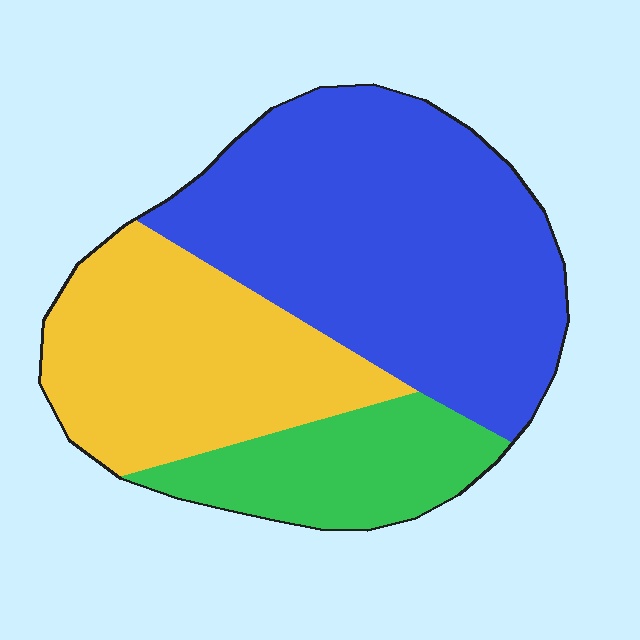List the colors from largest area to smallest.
From largest to smallest: blue, yellow, green.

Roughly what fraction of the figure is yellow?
Yellow takes up about one third (1/3) of the figure.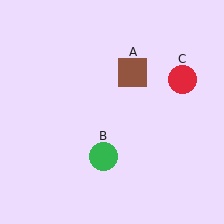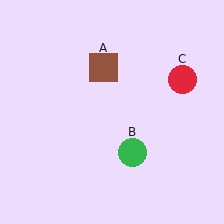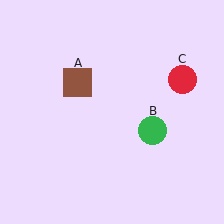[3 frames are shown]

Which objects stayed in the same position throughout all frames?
Red circle (object C) remained stationary.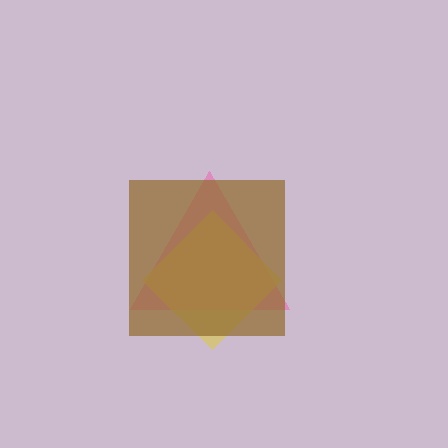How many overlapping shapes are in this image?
There are 3 overlapping shapes in the image.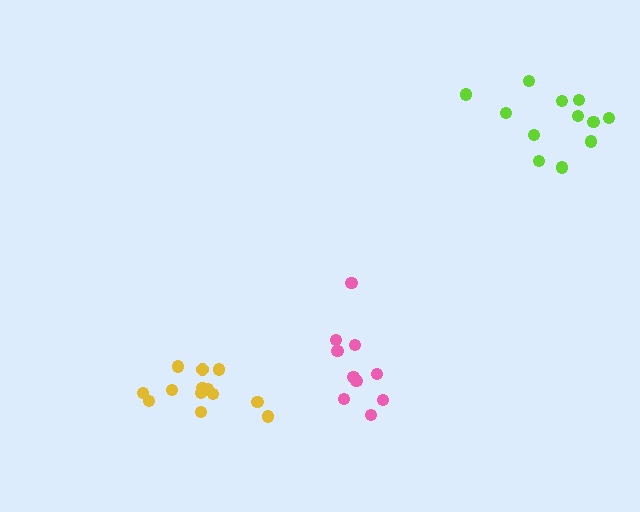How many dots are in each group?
Group 1: 12 dots, Group 2: 13 dots, Group 3: 10 dots (35 total).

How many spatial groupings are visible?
There are 3 spatial groupings.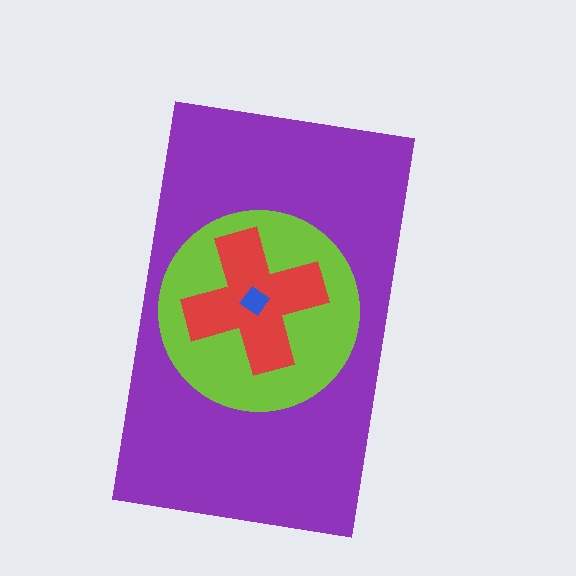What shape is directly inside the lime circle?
The red cross.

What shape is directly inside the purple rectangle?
The lime circle.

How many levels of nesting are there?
4.